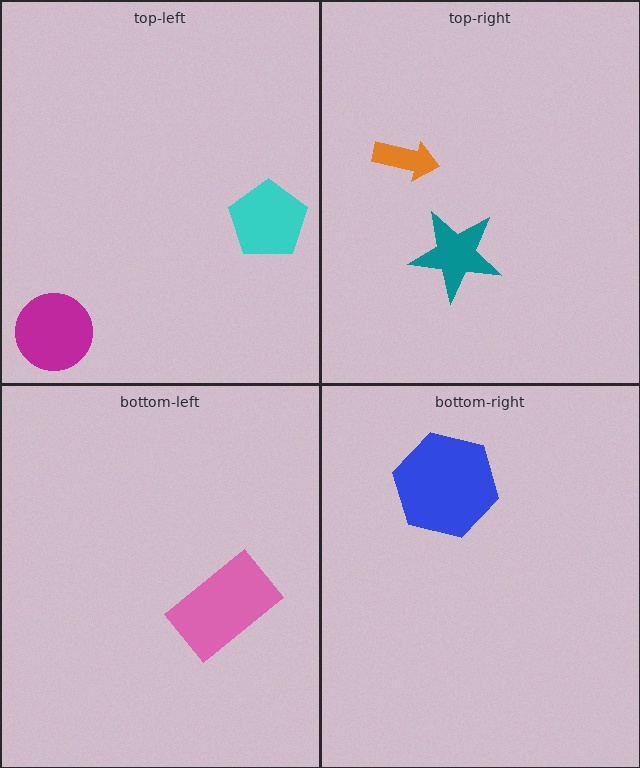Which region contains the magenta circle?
The top-left region.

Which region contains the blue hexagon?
The bottom-right region.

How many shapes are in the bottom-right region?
1.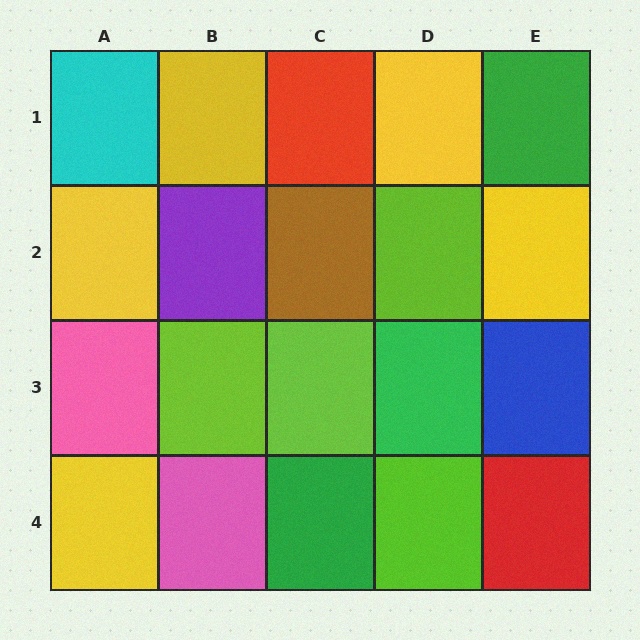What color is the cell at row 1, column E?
Green.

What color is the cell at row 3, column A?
Pink.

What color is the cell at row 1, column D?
Yellow.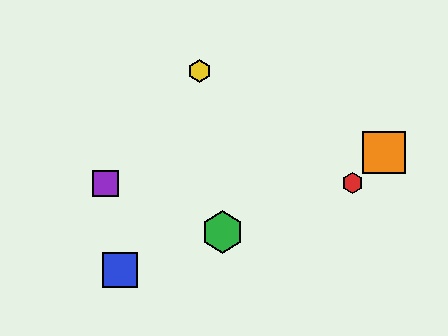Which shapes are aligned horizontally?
The red hexagon, the purple square are aligned horizontally.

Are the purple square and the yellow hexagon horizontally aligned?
No, the purple square is at y≈183 and the yellow hexagon is at y≈71.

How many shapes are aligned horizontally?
2 shapes (the red hexagon, the purple square) are aligned horizontally.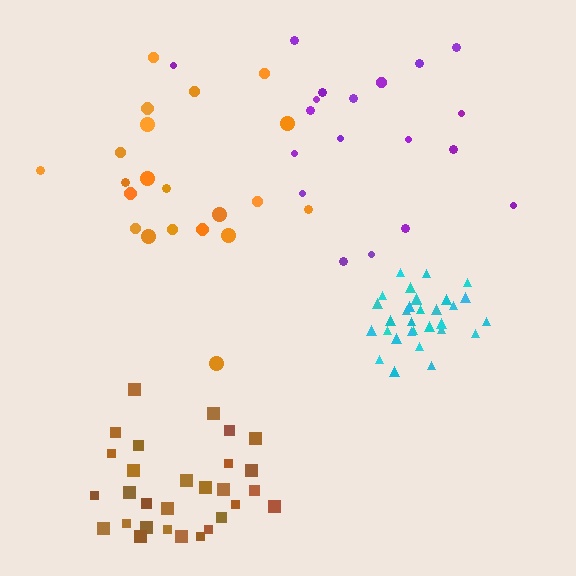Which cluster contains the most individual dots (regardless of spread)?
Cyan (31).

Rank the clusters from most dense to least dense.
cyan, brown, orange, purple.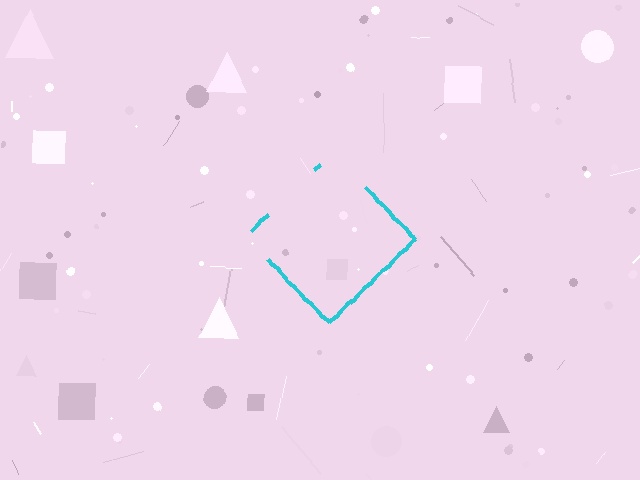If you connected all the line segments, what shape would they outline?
They would outline a diamond.